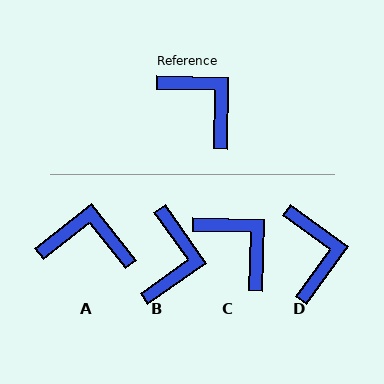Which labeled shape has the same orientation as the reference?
C.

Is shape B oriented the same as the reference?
No, it is off by about 53 degrees.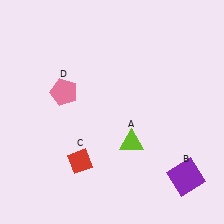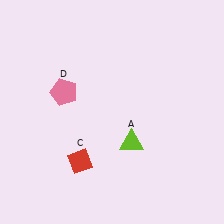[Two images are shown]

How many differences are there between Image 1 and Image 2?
There is 1 difference between the two images.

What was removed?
The purple square (B) was removed in Image 2.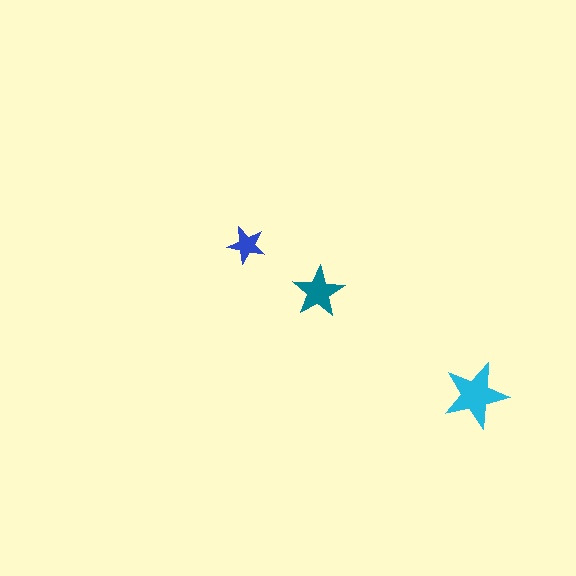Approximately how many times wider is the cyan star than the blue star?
About 2 times wider.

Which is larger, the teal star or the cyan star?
The cyan one.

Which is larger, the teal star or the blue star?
The teal one.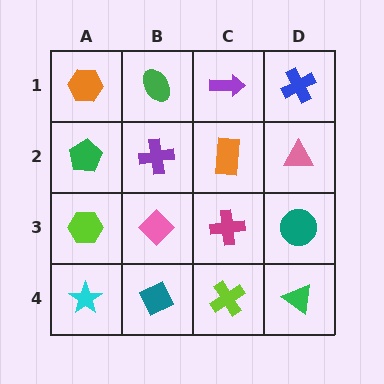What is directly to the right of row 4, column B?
A lime cross.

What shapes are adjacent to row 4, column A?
A lime hexagon (row 3, column A), a teal diamond (row 4, column B).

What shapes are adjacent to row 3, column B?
A purple cross (row 2, column B), a teal diamond (row 4, column B), a lime hexagon (row 3, column A), a magenta cross (row 3, column C).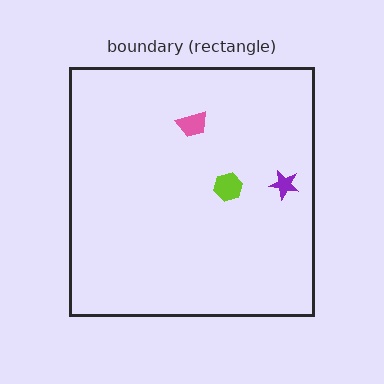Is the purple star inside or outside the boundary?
Inside.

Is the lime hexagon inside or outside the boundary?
Inside.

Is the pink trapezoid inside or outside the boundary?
Inside.